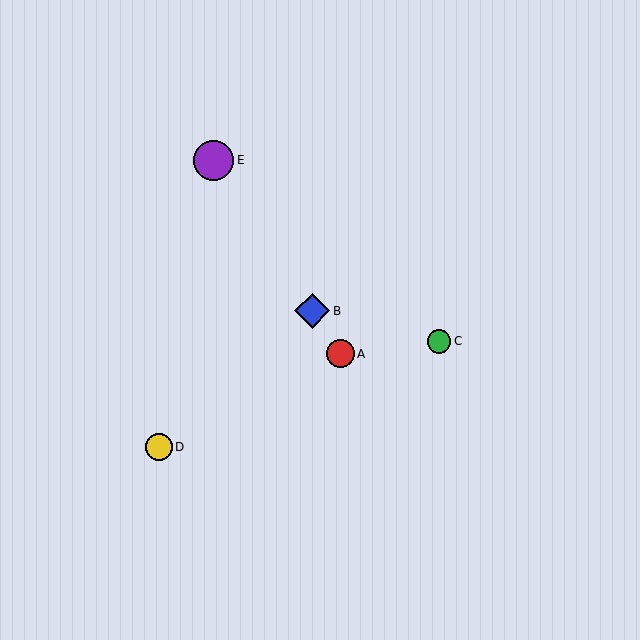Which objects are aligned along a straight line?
Objects A, B, E are aligned along a straight line.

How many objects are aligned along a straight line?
3 objects (A, B, E) are aligned along a straight line.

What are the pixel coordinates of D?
Object D is at (159, 447).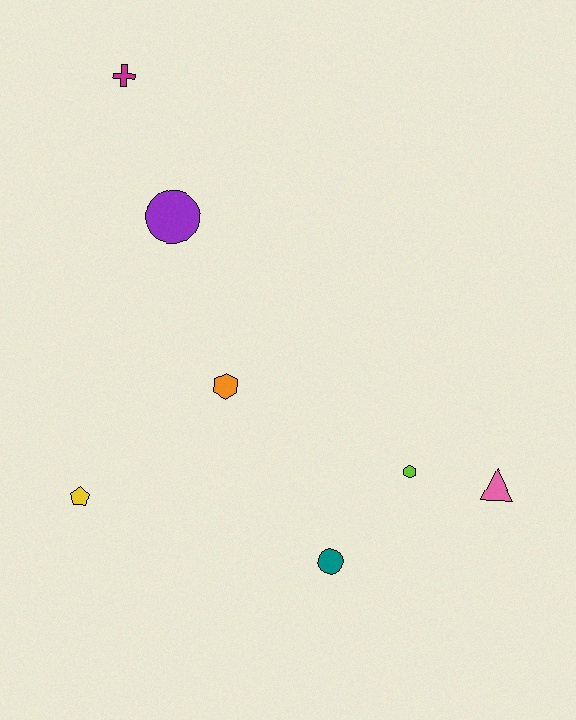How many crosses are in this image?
There is 1 cross.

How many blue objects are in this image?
There are no blue objects.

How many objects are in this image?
There are 7 objects.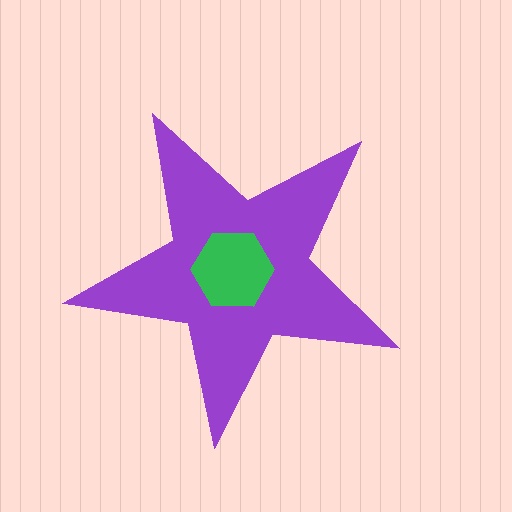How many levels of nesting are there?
2.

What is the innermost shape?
The green hexagon.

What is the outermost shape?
The purple star.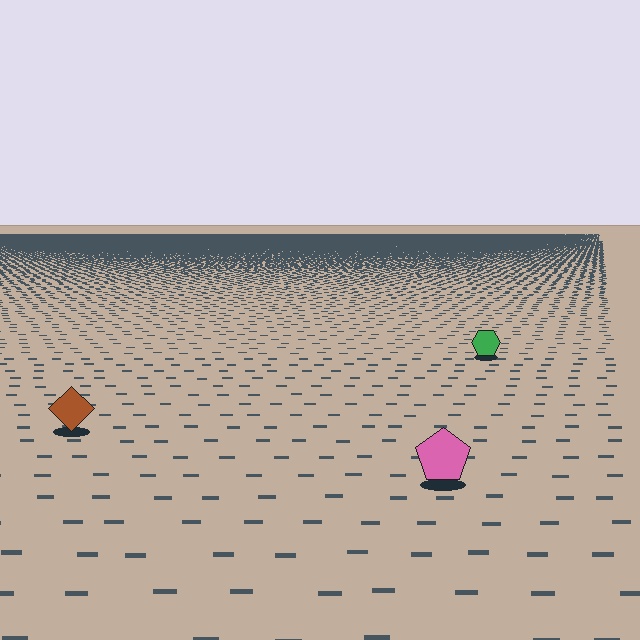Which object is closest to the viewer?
The pink pentagon is closest. The texture marks near it are larger and more spread out.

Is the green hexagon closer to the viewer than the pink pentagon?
No. The pink pentagon is closer — you can tell from the texture gradient: the ground texture is coarser near it.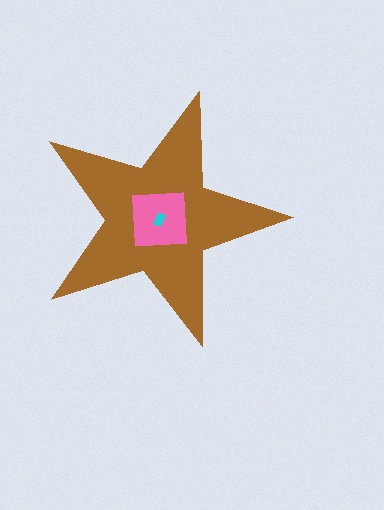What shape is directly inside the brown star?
The pink square.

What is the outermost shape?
The brown star.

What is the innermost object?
The cyan rectangle.